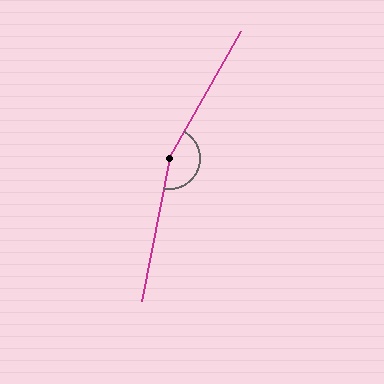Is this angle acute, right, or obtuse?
It is obtuse.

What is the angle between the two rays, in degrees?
Approximately 162 degrees.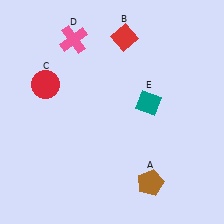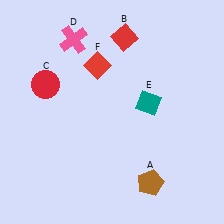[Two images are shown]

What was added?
A red diamond (F) was added in Image 2.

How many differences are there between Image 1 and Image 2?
There is 1 difference between the two images.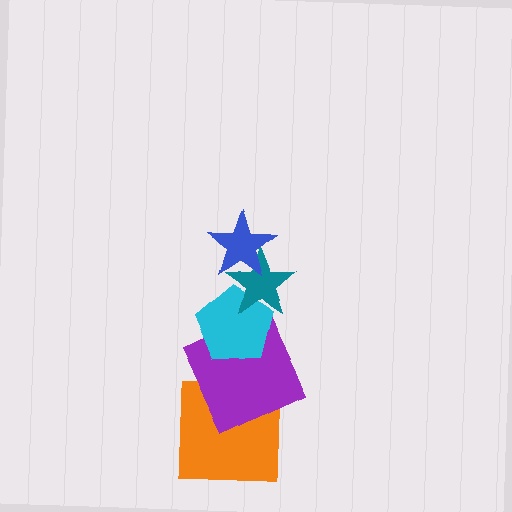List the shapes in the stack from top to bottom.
From top to bottom: the blue star, the teal star, the cyan pentagon, the purple square, the orange square.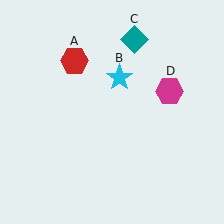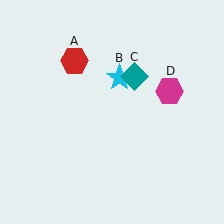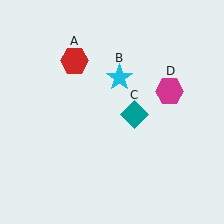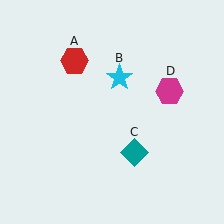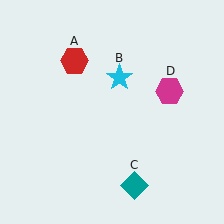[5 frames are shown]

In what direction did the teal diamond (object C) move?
The teal diamond (object C) moved down.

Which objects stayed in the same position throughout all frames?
Red hexagon (object A) and cyan star (object B) and magenta hexagon (object D) remained stationary.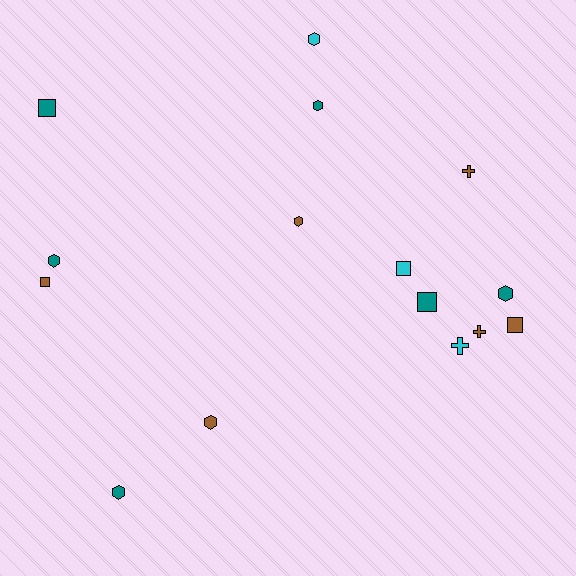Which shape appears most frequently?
Hexagon, with 7 objects.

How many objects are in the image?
There are 15 objects.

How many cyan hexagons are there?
There is 1 cyan hexagon.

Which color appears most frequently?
Brown, with 6 objects.